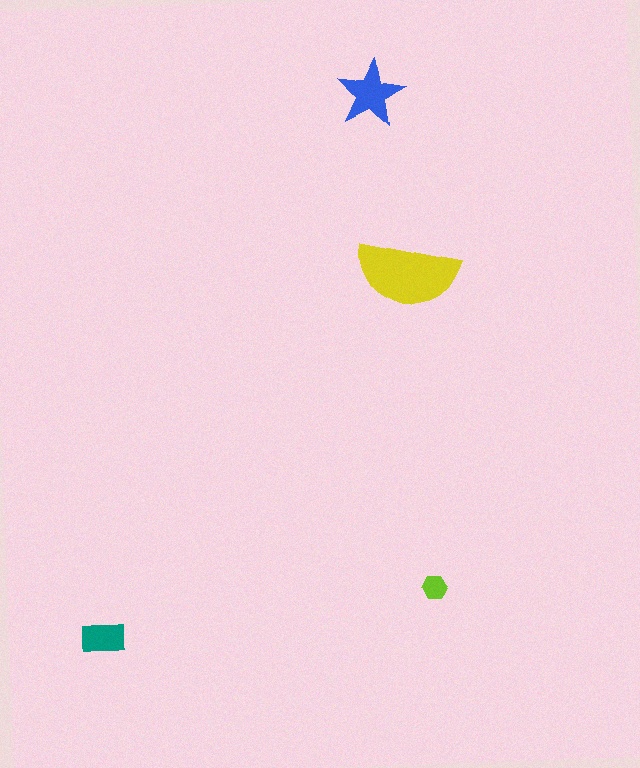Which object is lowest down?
The teal rectangle is bottommost.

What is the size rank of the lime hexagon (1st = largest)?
4th.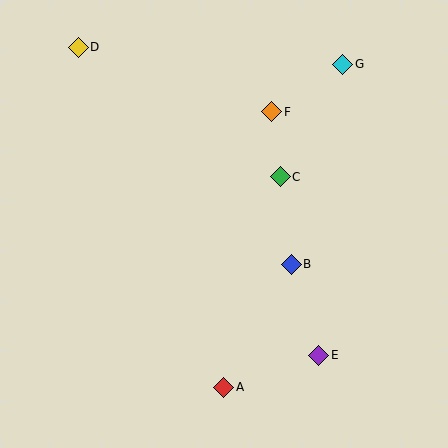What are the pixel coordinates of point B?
Point B is at (291, 264).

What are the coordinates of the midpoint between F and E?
The midpoint between F and E is at (295, 233).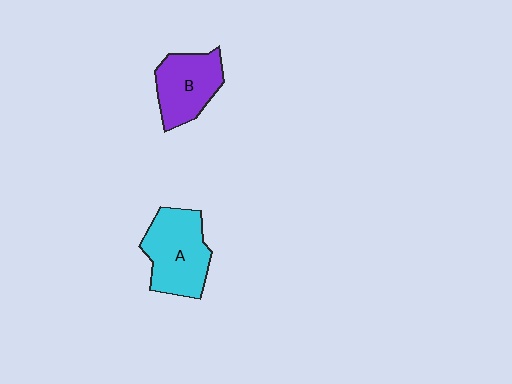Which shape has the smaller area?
Shape B (purple).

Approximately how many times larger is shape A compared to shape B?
Approximately 1.2 times.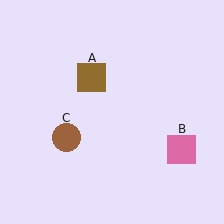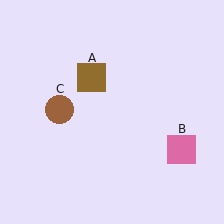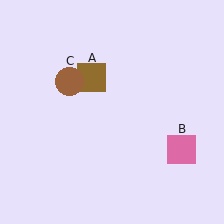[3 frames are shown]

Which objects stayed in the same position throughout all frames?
Brown square (object A) and pink square (object B) remained stationary.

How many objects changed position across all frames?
1 object changed position: brown circle (object C).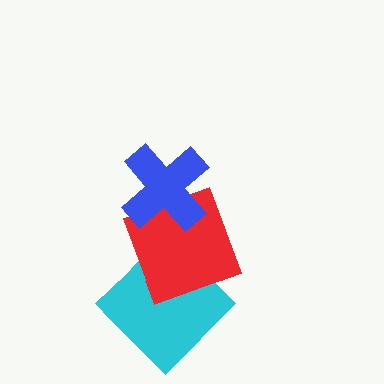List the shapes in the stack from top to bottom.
From top to bottom: the blue cross, the red square, the cyan diamond.